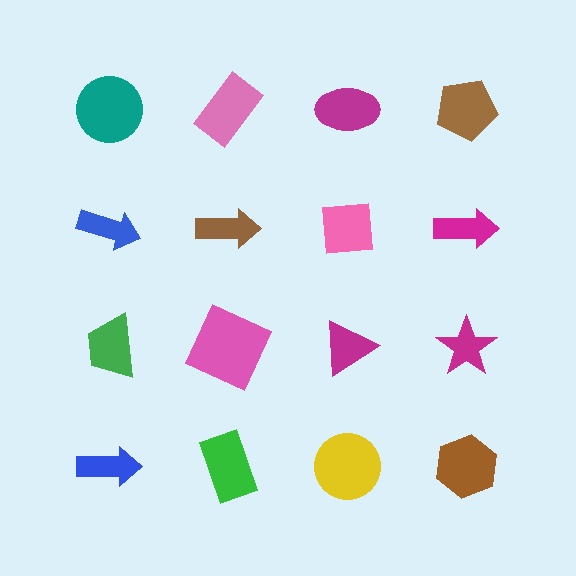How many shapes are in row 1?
4 shapes.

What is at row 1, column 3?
A magenta ellipse.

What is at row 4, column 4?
A brown hexagon.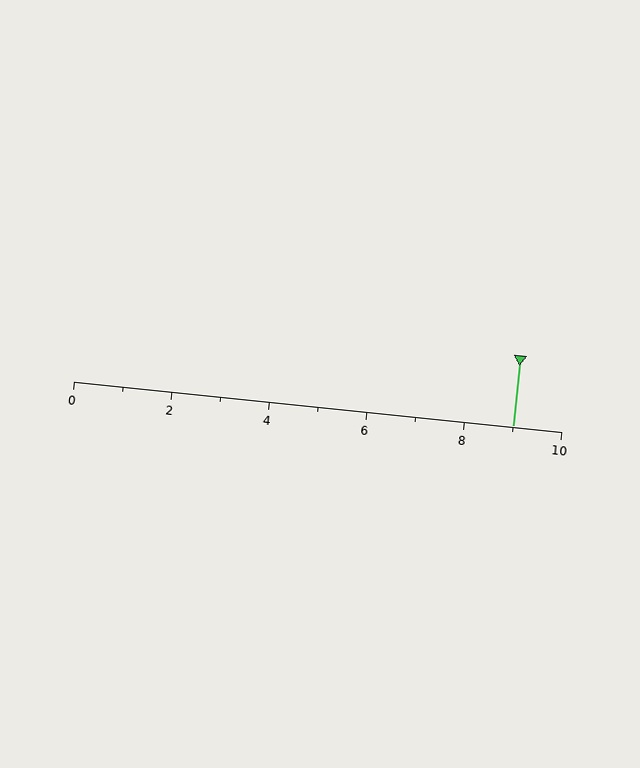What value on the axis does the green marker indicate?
The marker indicates approximately 9.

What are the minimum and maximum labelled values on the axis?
The axis runs from 0 to 10.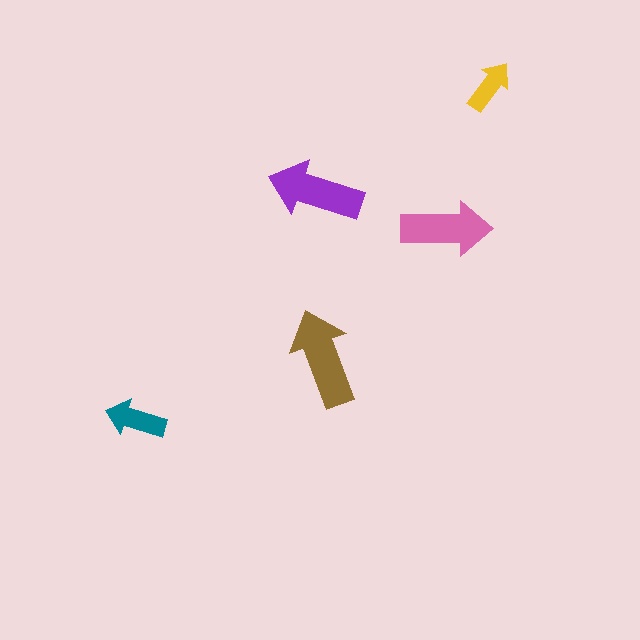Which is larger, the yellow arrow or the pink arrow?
The pink one.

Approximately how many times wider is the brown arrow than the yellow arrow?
About 2 times wider.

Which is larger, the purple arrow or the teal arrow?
The purple one.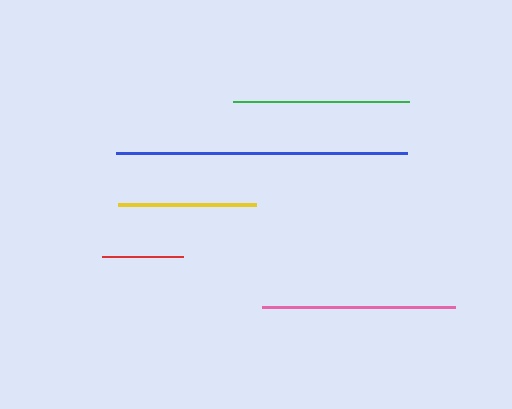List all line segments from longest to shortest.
From longest to shortest: blue, pink, green, yellow, red.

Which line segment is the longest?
The blue line is the longest at approximately 290 pixels.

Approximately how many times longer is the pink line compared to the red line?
The pink line is approximately 2.4 times the length of the red line.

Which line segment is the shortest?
The red line is the shortest at approximately 81 pixels.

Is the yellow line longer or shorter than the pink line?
The pink line is longer than the yellow line.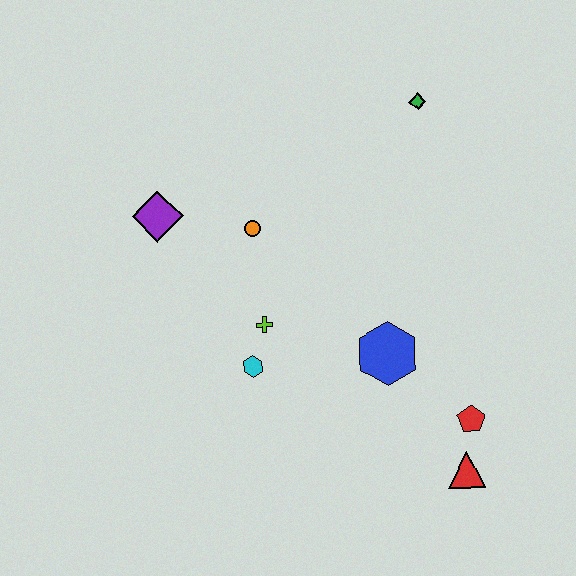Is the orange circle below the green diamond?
Yes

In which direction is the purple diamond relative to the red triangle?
The purple diamond is to the left of the red triangle.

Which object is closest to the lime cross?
The cyan hexagon is closest to the lime cross.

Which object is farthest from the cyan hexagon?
The green diamond is farthest from the cyan hexagon.